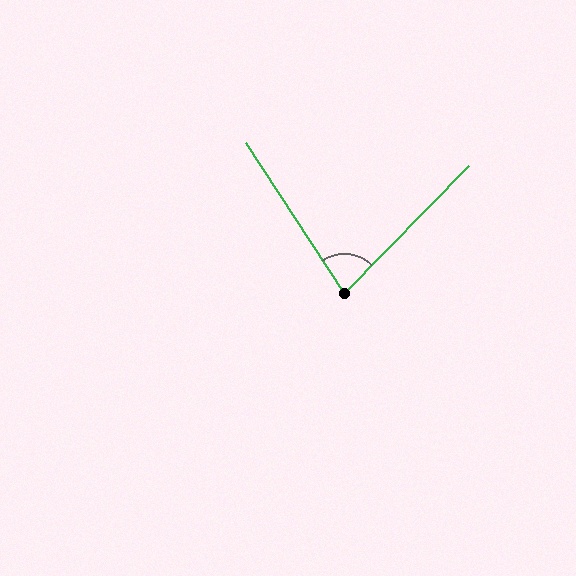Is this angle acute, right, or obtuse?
It is acute.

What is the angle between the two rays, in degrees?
Approximately 77 degrees.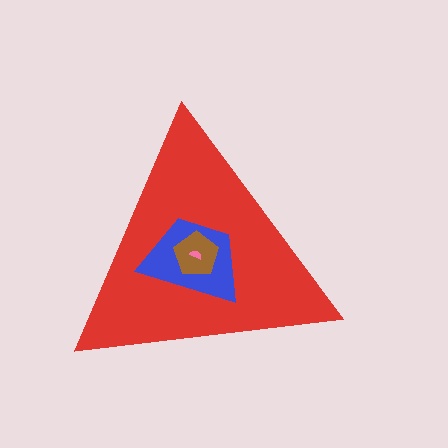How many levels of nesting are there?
4.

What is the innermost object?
The pink semicircle.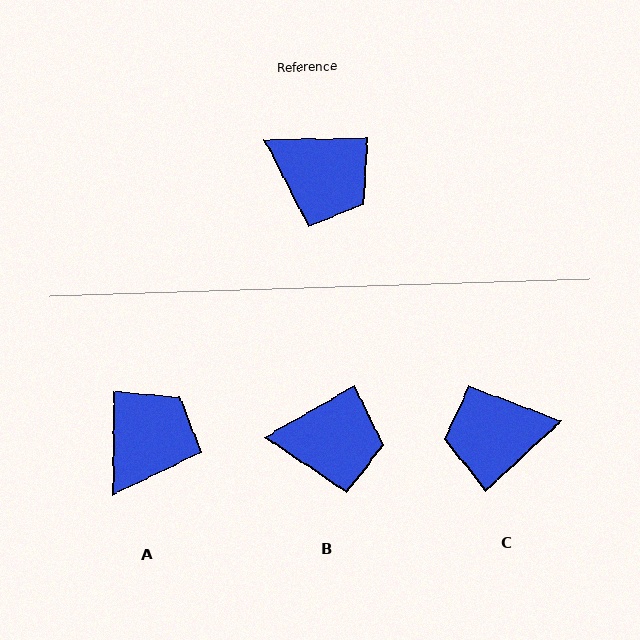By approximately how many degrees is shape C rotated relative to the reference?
Approximately 138 degrees clockwise.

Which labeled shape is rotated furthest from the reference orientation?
C, about 138 degrees away.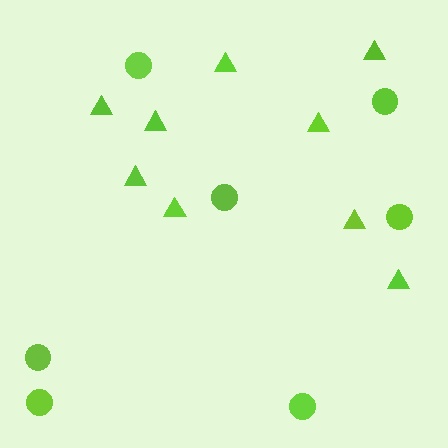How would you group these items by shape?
There are 2 groups: one group of triangles (9) and one group of circles (7).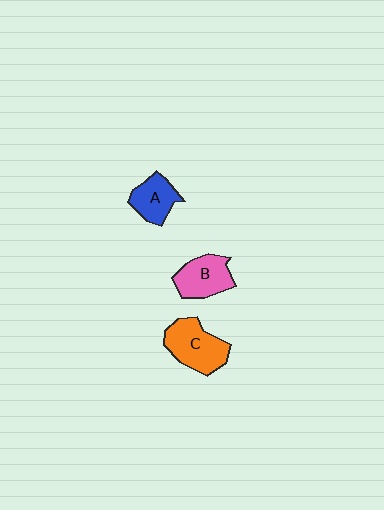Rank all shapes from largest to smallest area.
From largest to smallest: C (orange), B (pink), A (blue).